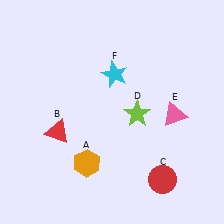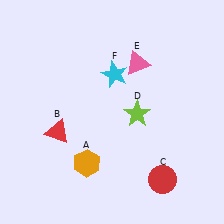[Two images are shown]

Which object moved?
The pink triangle (E) moved up.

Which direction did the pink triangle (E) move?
The pink triangle (E) moved up.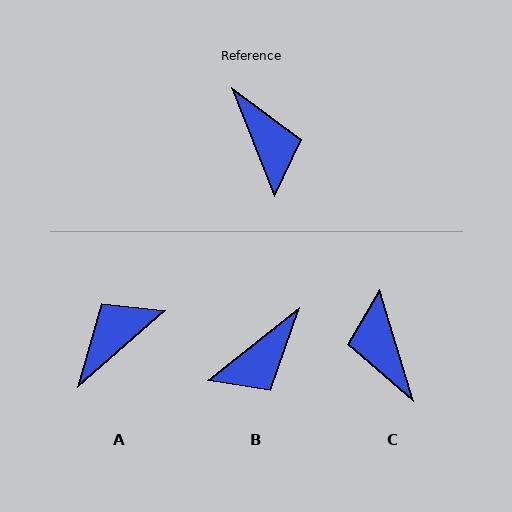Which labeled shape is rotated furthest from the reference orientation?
C, about 176 degrees away.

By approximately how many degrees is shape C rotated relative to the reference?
Approximately 176 degrees counter-clockwise.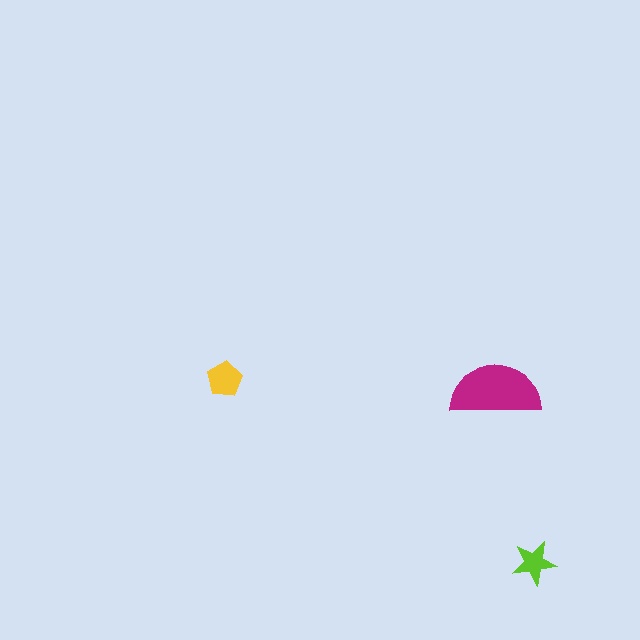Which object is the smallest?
The lime star.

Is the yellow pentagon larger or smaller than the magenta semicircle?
Smaller.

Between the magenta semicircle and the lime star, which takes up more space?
The magenta semicircle.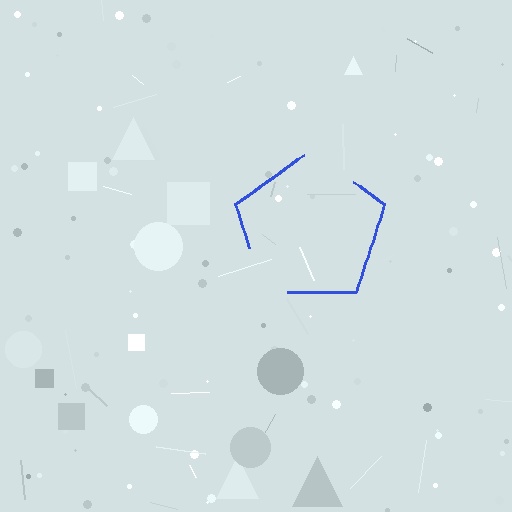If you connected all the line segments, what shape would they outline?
They would outline a pentagon.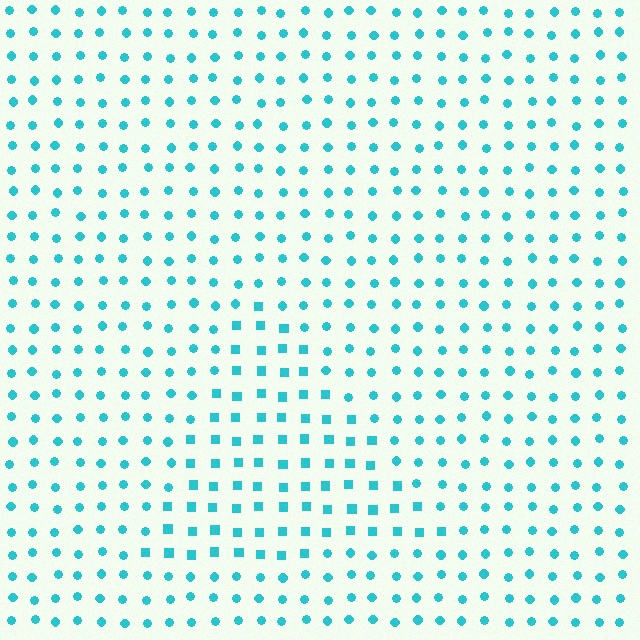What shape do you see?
I see a triangle.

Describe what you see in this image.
The image is filled with small cyan elements arranged in a uniform grid. A triangle-shaped region contains squares, while the surrounding area contains circles. The boundary is defined purely by the change in element shape.